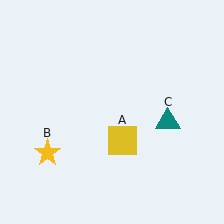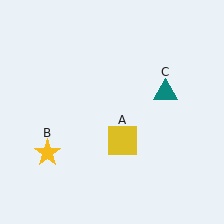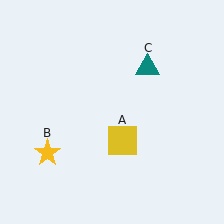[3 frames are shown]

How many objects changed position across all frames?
1 object changed position: teal triangle (object C).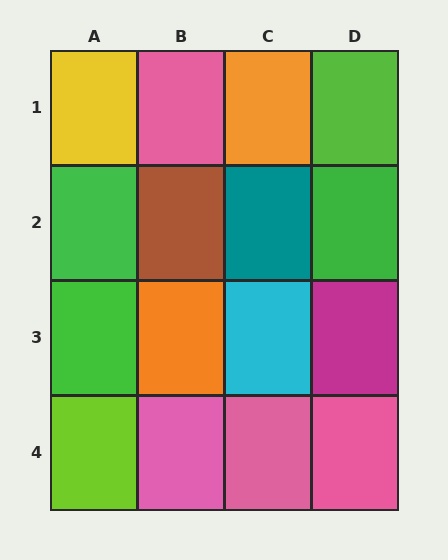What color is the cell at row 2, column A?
Green.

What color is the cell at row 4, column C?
Pink.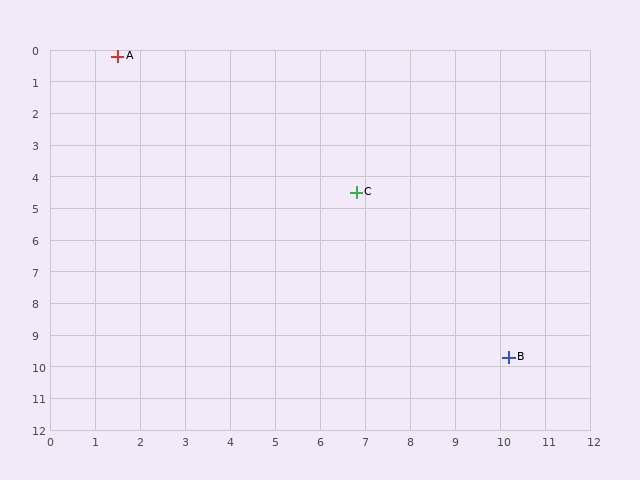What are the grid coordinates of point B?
Point B is at approximately (10.2, 9.7).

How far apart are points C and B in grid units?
Points C and B are about 6.2 grid units apart.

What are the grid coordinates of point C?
Point C is at approximately (6.8, 4.5).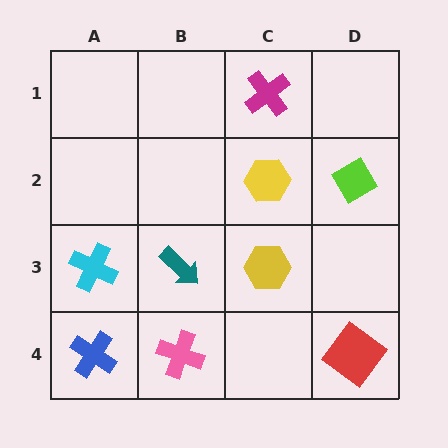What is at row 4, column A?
A blue cross.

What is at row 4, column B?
A pink cross.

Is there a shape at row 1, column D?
No, that cell is empty.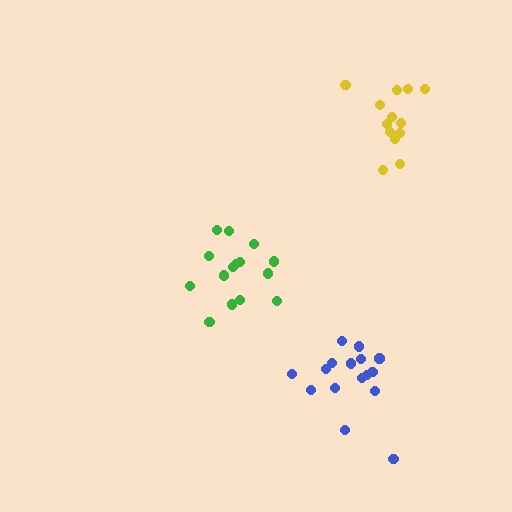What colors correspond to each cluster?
The clusters are colored: green, blue, yellow.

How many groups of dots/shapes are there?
There are 3 groups.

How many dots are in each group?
Group 1: 15 dots, Group 2: 16 dots, Group 3: 13 dots (44 total).